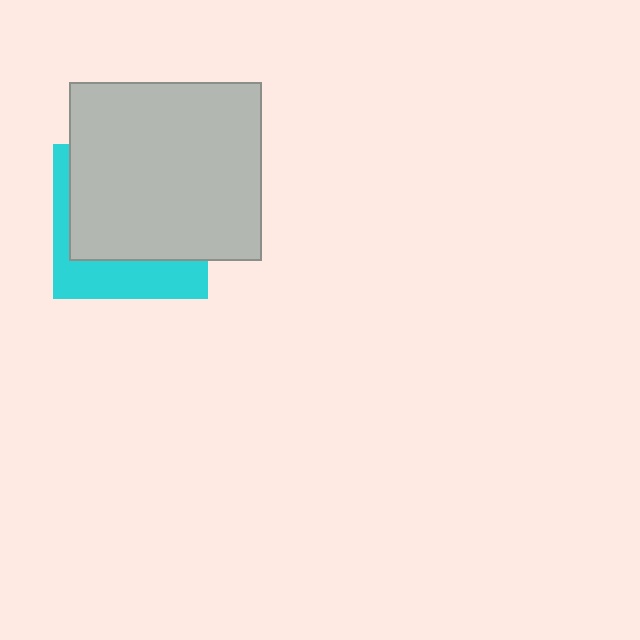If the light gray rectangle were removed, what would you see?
You would see the complete cyan square.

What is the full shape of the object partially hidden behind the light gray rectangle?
The partially hidden object is a cyan square.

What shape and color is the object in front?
The object in front is a light gray rectangle.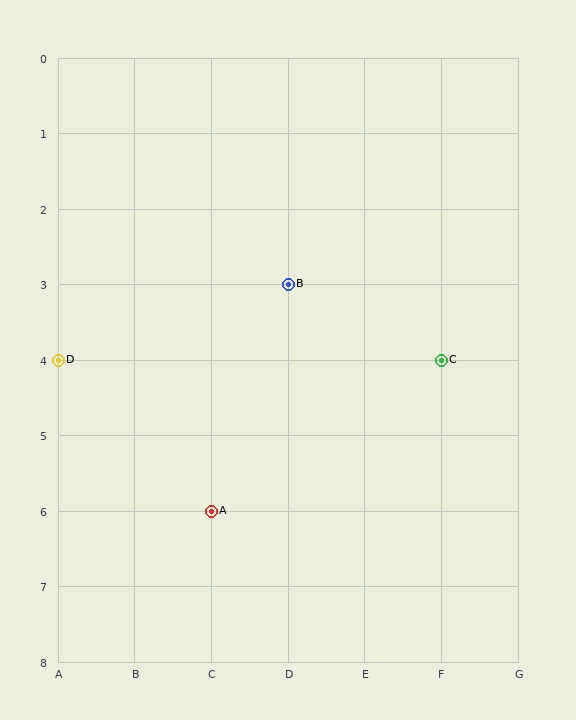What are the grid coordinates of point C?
Point C is at grid coordinates (F, 4).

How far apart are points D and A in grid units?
Points D and A are 2 columns and 2 rows apart (about 2.8 grid units diagonally).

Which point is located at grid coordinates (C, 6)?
Point A is at (C, 6).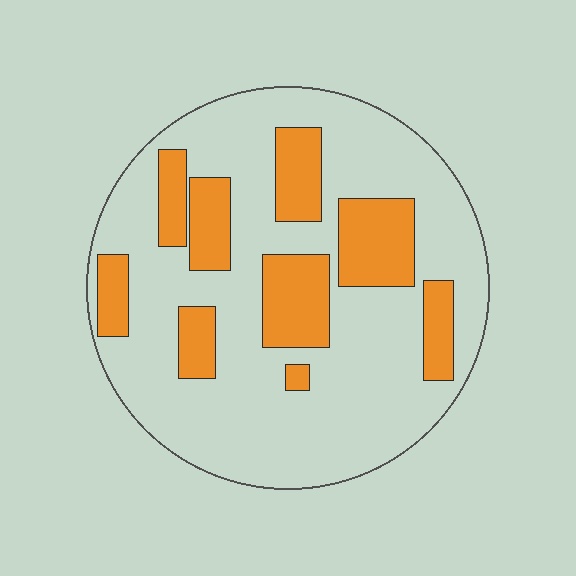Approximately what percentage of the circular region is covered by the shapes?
Approximately 25%.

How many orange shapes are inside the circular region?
9.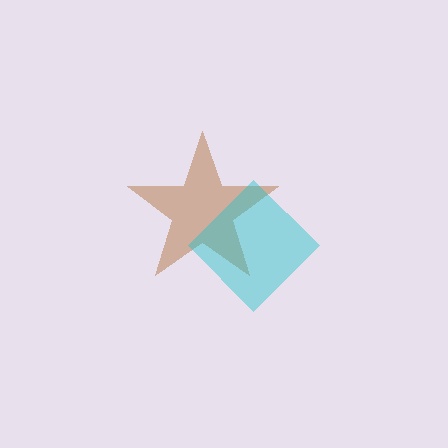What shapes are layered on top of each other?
The layered shapes are: a brown star, a cyan diamond.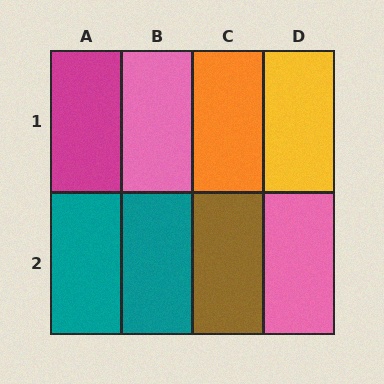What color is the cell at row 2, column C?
Brown.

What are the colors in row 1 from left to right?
Magenta, pink, orange, yellow.